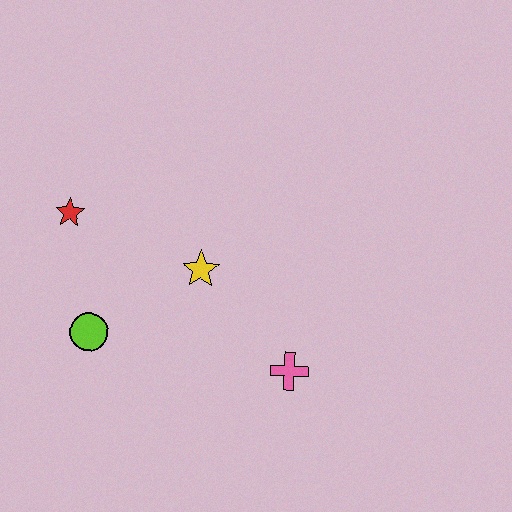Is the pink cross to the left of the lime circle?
No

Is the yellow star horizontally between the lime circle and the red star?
No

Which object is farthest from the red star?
The pink cross is farthest from the red star.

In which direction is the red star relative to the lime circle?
The red star is above the lime circle.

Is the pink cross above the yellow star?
No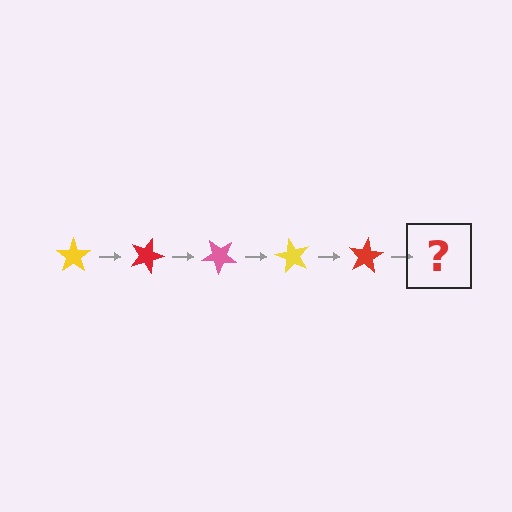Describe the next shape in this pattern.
It should be a pink star, rotated 100 degrees from the start.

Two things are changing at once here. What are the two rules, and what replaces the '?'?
The two rules are that it rotates 20 degrees each step and the color cycles through yellow, red, and pink. The '?' should be a pink star, rotated 100 degrees from the start.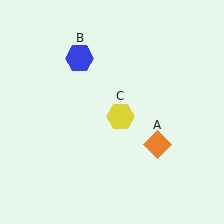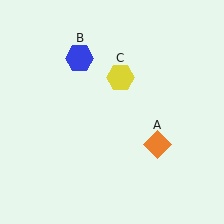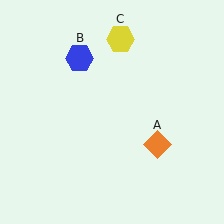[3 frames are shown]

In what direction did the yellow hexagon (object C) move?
The yellow hexagon (object C) moved up.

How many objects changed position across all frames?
1 object changed position: yellow hexagon (object C).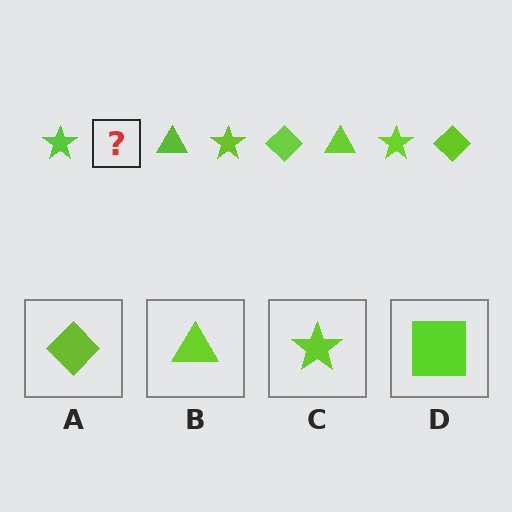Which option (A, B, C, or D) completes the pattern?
A.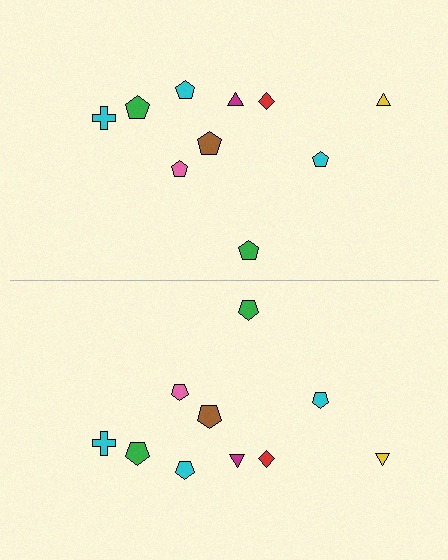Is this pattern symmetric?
Yes, this pattern has bilateral (reflection) symmetry.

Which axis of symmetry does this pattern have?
The pattern has a horizontal axis of symmetry running through the center of the image.